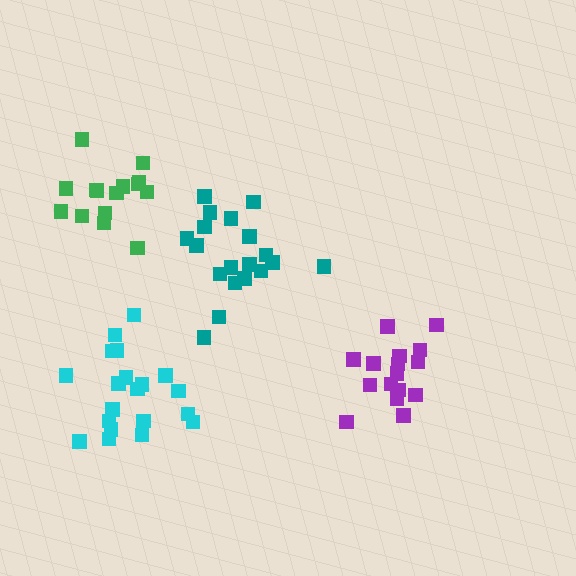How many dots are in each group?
Group 1: 16 dots, Group 2: 19 dots, Group 3: 20 dots, Group 4: 15 dots (70 total).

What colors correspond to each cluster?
The clusters are colored: purple, teal, cyan, green.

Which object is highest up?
The green cluster is topmost.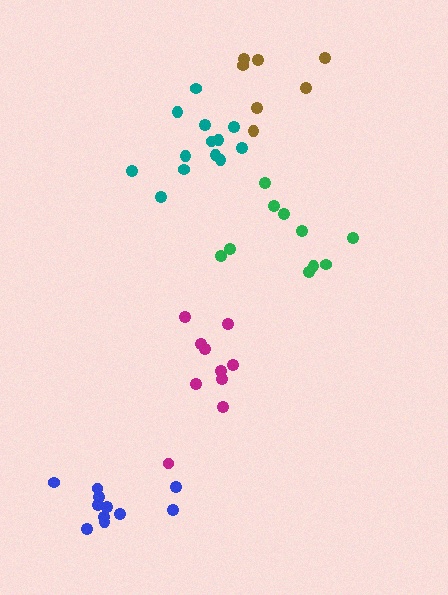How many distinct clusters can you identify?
There are 5 distinct clusters.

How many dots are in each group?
Group 1: 10 dots, Group 2: 13 dots, Group 3: 10 dots, Group 4: 11 dots, Group 5: 7 dots (51 total).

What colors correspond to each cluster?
The clusters are colored: magenta, teal, green, blue, brown.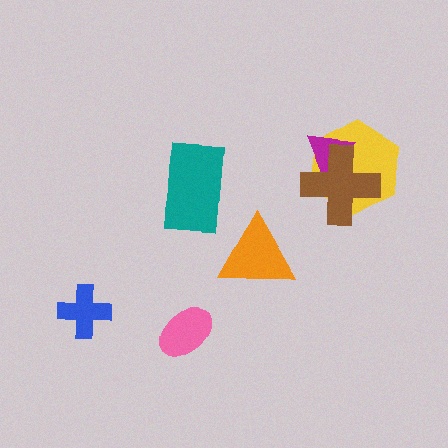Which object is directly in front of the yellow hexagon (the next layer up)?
The magenta triangle is directly in front of the yellow hexagon.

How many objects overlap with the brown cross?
2 objects overlap with the brown cross.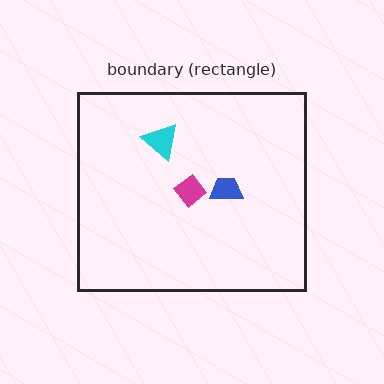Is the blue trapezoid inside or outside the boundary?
Inside.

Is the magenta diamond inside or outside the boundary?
Inside.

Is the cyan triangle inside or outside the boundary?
Inside.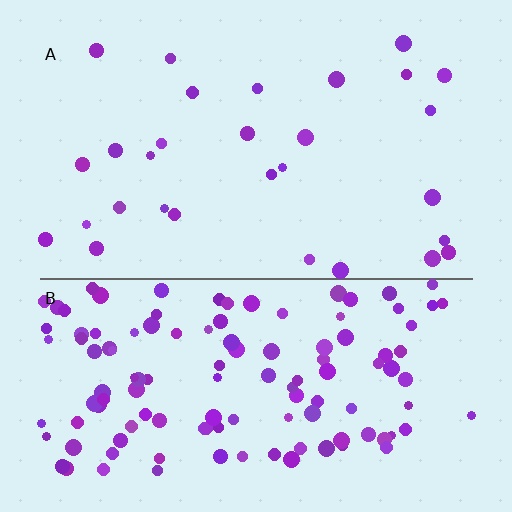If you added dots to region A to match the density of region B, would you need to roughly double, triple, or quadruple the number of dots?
Approximately quadruple.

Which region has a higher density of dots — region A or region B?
B (the bottom).